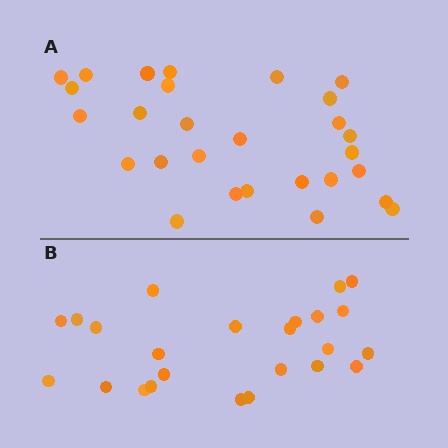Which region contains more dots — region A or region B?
Region A (the top region) has more dots.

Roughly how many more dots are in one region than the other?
Region A has about 4 more dots than region B.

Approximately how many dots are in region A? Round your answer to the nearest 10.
About 30 dots. (The exact count is 28, which rounds to 30.)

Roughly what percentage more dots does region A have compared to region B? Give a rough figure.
About 15% more.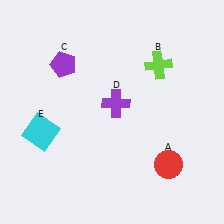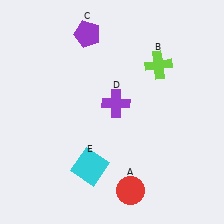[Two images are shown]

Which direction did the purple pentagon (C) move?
The purple pentagon (C) moved up.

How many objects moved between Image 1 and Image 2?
3 objects moved between the two images.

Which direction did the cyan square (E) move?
The cyan square (E) moved right.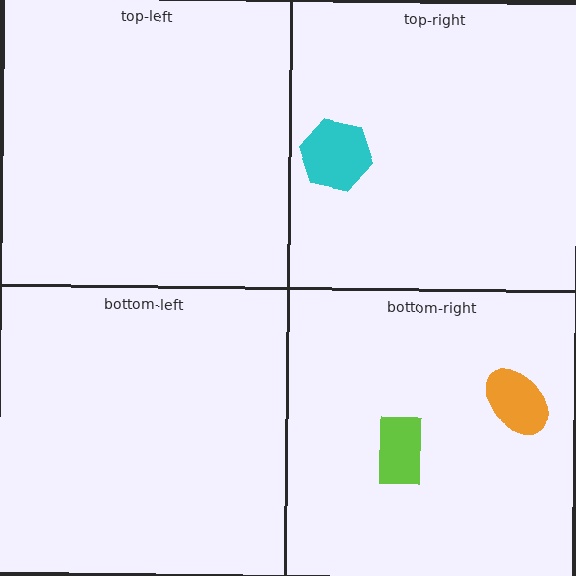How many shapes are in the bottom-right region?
2.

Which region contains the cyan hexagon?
The top-right region.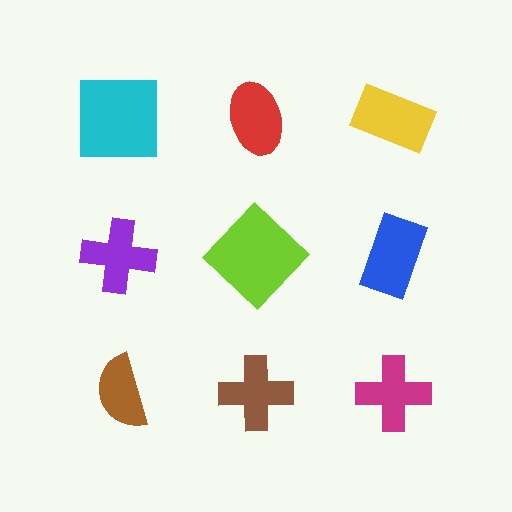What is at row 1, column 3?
A yellow rectangle.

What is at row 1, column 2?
A red ellipse.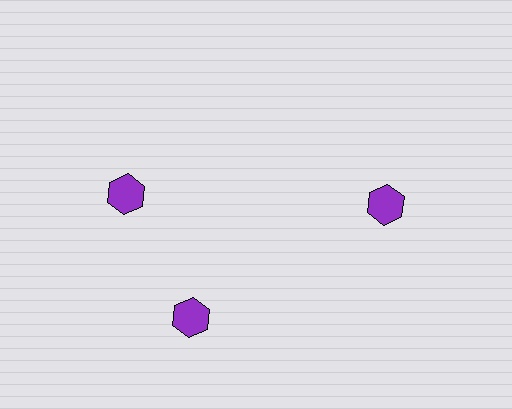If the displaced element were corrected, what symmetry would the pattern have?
It would have 3-fold rotational symmetry — the pattern would map onto itself every 120 degrees.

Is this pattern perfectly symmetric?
No. The 3 purple hexagons are arranged in a ring, but one element near the 11 o'clock position is rotated out of alignment along the ring, breaking the 3-fold rotational symmetry.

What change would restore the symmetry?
The symmetry would be restored by rotating it back into even spacing with its neighbors so that all 3 hexagons sit at equal angles and equal distance from the center.